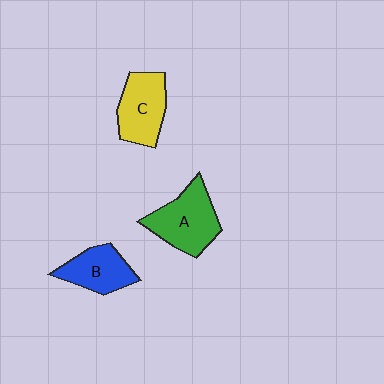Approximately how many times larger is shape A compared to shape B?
Approximately 1.3 times.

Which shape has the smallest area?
Shape B (blue).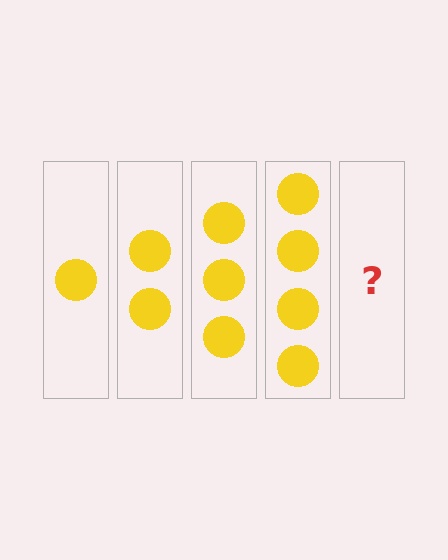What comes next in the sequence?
The next element should be 5 circles.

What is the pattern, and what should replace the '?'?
The pattern is that each step adds one more circle. The '?' should be 5 circles.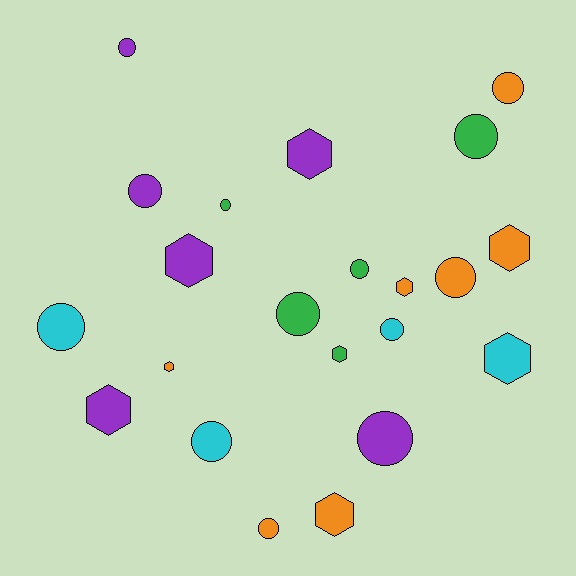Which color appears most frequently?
Orange, with 7 objects.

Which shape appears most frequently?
Circle, with 13 objects.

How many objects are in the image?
There are 22 objects.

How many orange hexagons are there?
There are 4 orange hexagons.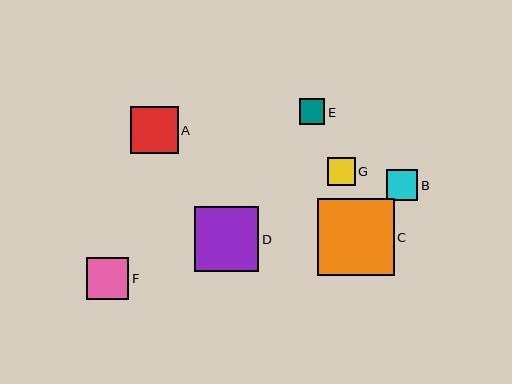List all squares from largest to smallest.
From largest to smallest: C, D, A, F, B, G, E.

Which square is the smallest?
Square E is the smallest with a size of approximately 26 pixels.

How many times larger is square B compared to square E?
Square B is approximately 1.2 times the size of square E.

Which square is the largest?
Square C is the largest with a size of approximately 77 pixels.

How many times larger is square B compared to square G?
Square B is approximately 1.1 times the size of square G.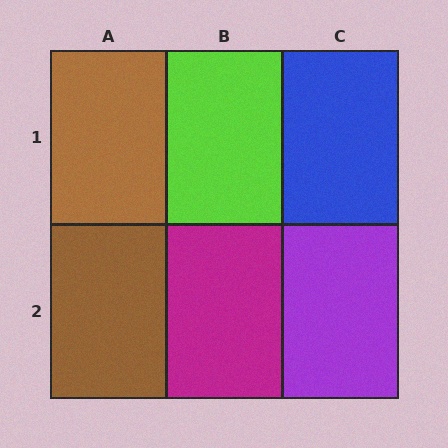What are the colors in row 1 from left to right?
Brown, lime, blue.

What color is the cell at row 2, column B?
Magenta.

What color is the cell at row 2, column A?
Brown.